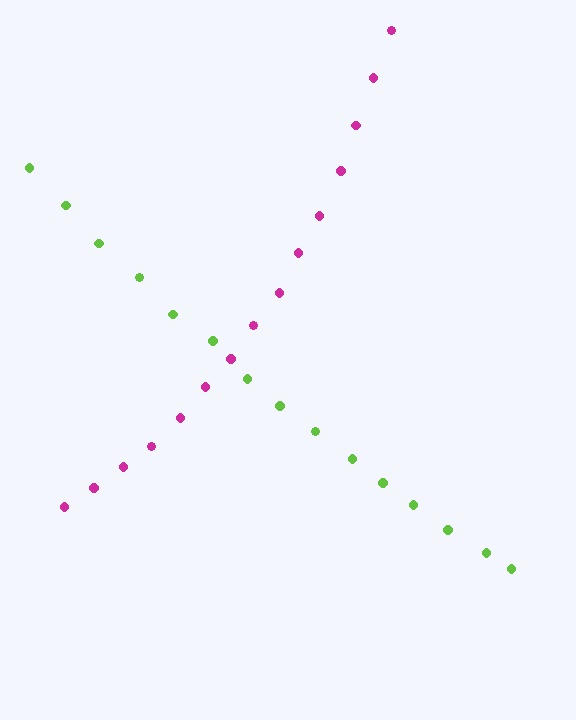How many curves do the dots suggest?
There are 2 distinct paths.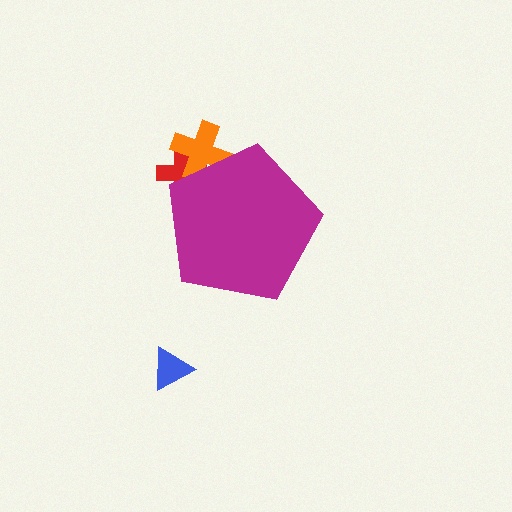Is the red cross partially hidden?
Yes, the red cross is partially hidden behind the magenta pentagon.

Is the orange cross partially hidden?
Yes, the orange cross is partially hidden behind the magenta pentagon.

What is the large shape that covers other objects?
A magenta pentagon.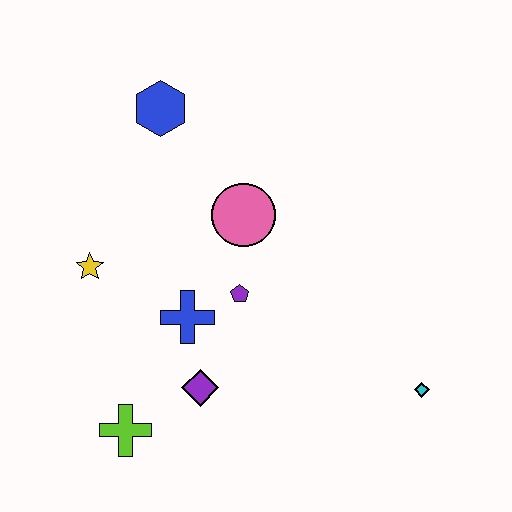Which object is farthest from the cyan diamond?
The blue hexagon is farthest from the cyan diamond.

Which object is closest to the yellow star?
The blue cross is closest to the yellow star.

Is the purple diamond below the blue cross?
Yes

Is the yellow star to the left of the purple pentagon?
Yes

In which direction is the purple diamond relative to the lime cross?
The purple diamond is to the right of the lime cross.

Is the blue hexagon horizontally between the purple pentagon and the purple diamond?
No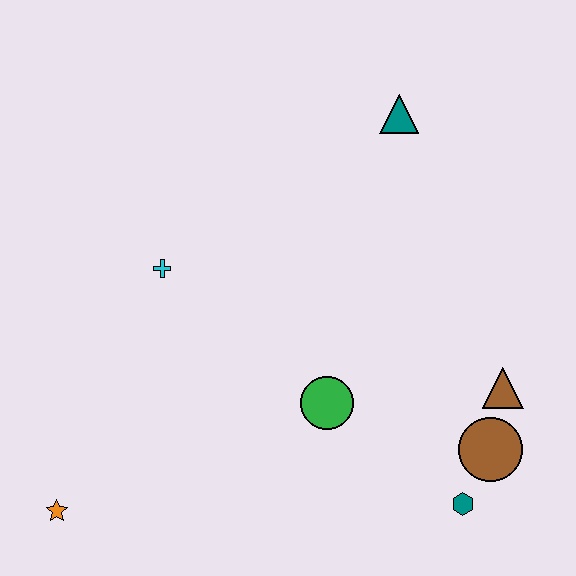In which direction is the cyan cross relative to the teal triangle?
The cyan cross is to the left of the teal triangle.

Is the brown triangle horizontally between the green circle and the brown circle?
No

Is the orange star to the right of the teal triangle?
No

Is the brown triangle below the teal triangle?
Yes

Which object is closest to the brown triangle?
The brown circle is closest to the brown triangle.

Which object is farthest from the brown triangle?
The orange star is farthest from the brown triangle.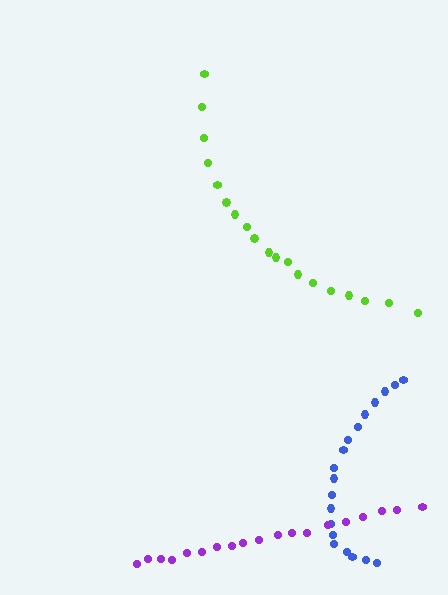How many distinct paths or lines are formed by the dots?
There are 3 distinct paths.